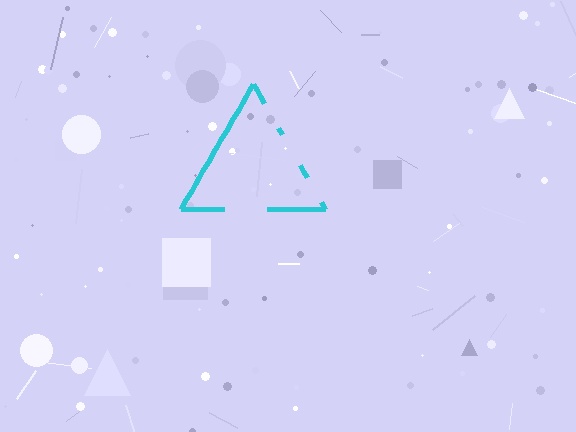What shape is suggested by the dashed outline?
The dashed outline suggests a triangle.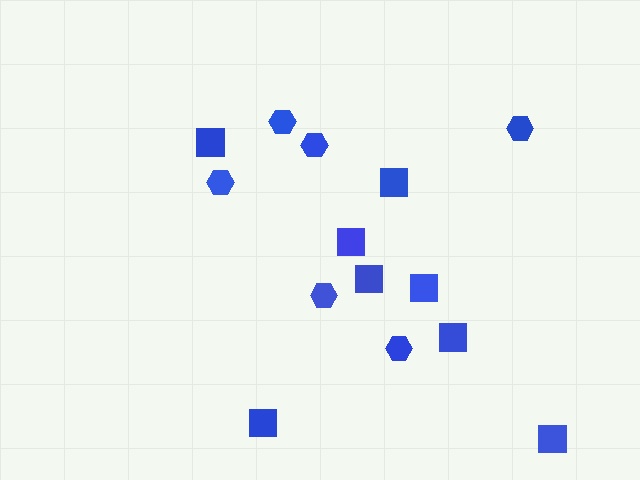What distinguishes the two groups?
There are 2 groups: one group of hexagons (6) and one group of squares (8).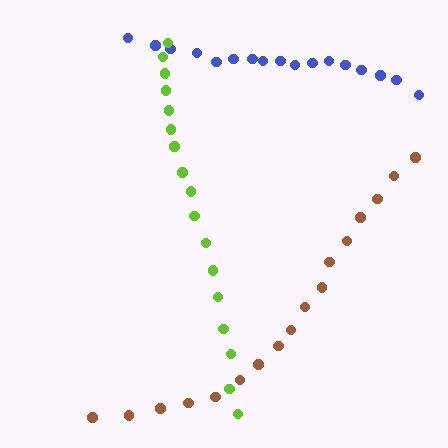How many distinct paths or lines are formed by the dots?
There are 3 distinct paths.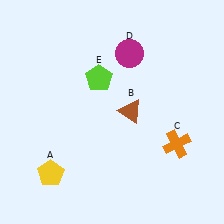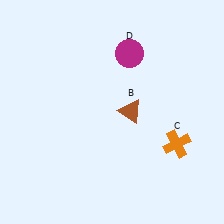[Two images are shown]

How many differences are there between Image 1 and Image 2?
There are 2 differences between the two images.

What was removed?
The lime pentagon (E), the yellow pentagon (A) were removed in Image 2.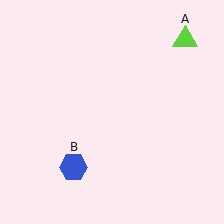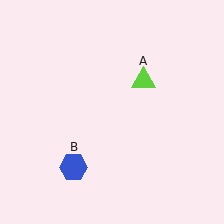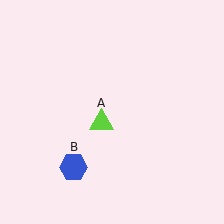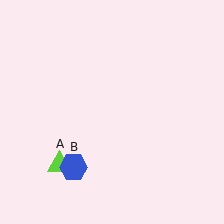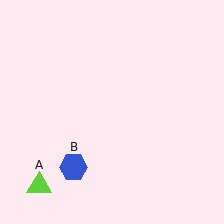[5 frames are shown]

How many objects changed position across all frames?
1 object changed position: lime triangle (object A).